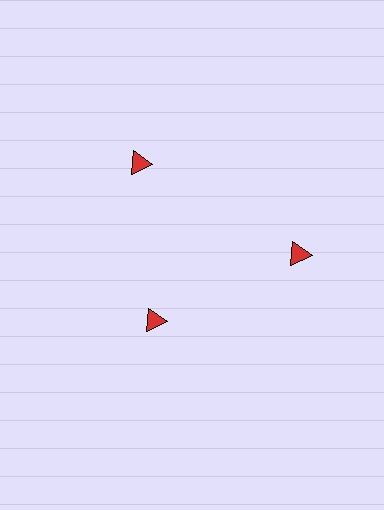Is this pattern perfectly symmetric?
No. The 3 red triangles are arranged in a ring, but one element near the 7 o'clock position is pulled inward toward the center, breaking the 3-fold rotational symmetry.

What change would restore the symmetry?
The symmetry would be restored by moving it outward, back onto the ring so that all 3 triangles sit at equal angles and equal distance from the center.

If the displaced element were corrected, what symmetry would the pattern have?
It would have 3-fold rotational symmetry — the pattern would map onto itself every 120 degrees.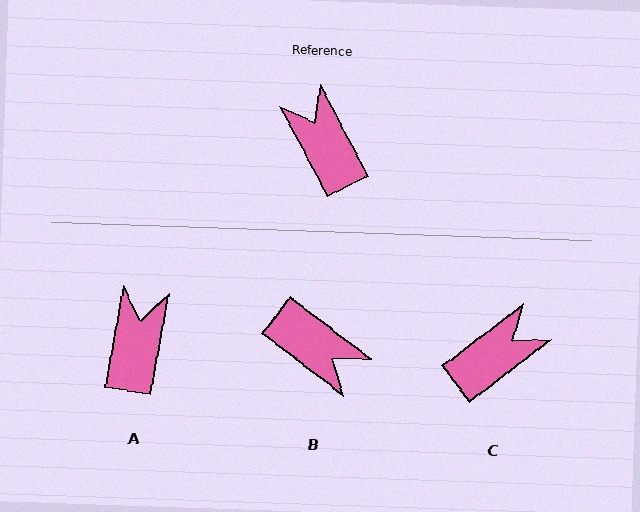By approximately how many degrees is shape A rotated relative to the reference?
Approximately 38 degrees clockwise.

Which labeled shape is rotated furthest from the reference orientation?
B, about 155 degrees away.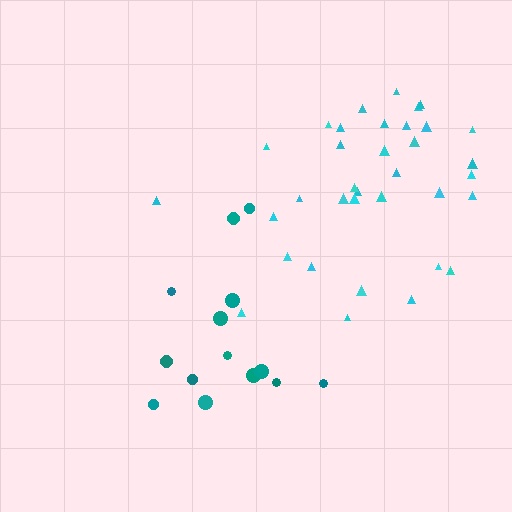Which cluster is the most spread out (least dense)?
Teal.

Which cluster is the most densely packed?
Cyan.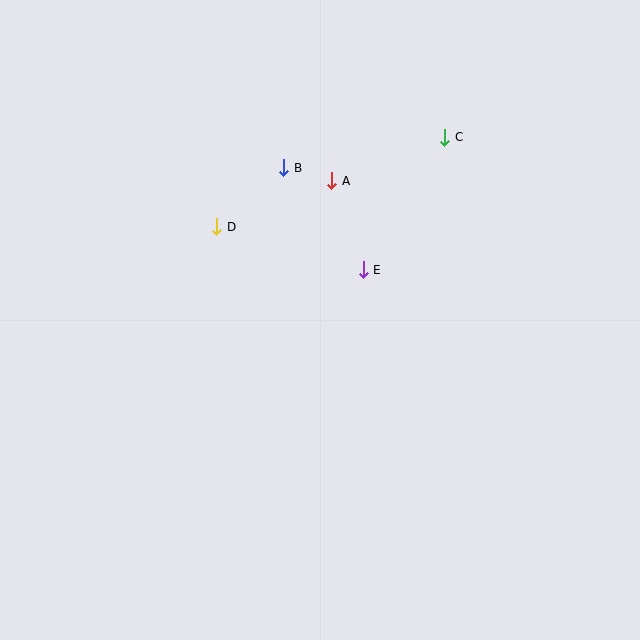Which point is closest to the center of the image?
Point E at (363, 270) is closest to the center.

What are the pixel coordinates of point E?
Point E is at (363, 270).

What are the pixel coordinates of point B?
Point B is at (284, 168).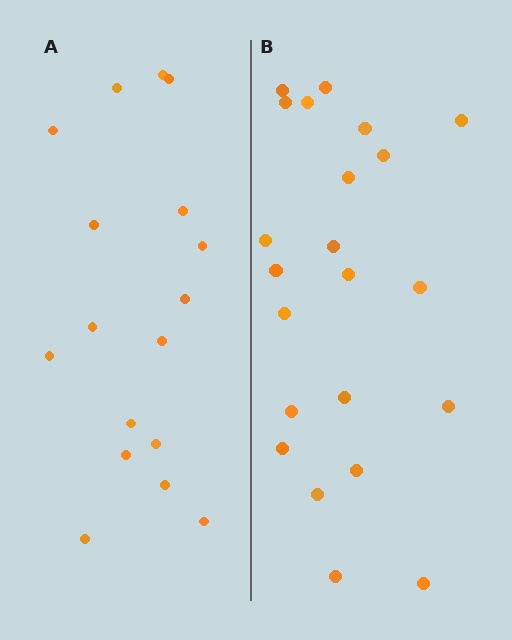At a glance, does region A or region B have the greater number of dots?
Region B (the right region) has more dots.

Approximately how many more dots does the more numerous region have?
Region B has about 5 more dots than region A.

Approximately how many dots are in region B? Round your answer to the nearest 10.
About 20 dots. (The exact count is 22, which rounds to 20.)